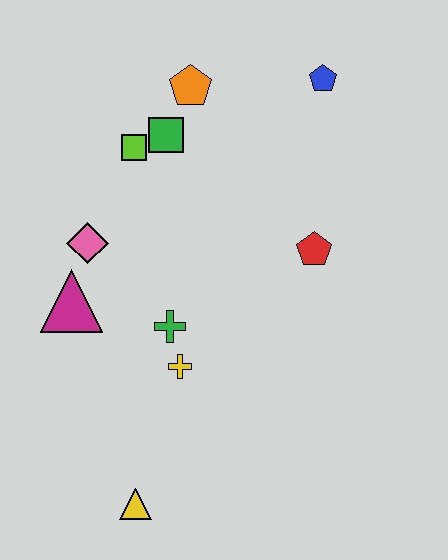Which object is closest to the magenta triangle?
The pink diamond is closest to the magenta triangle.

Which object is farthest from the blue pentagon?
The yellow triangle is farthest from the blue pentagon.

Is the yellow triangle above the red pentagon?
No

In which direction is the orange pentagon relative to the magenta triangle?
The orange pentagon is above the magenta triangle.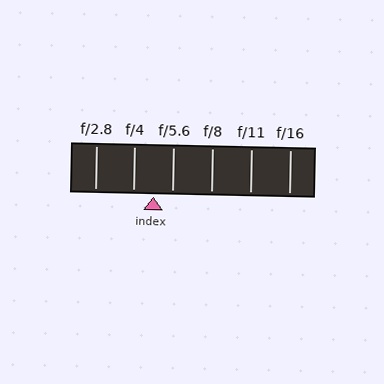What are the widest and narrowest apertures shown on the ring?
The widest aperture shown is f/2.8 and the narrowest is f/16.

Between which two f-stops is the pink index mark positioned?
The index mark is between f/4 and f/5.6.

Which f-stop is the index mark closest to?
The index mark is closest to f/5.6.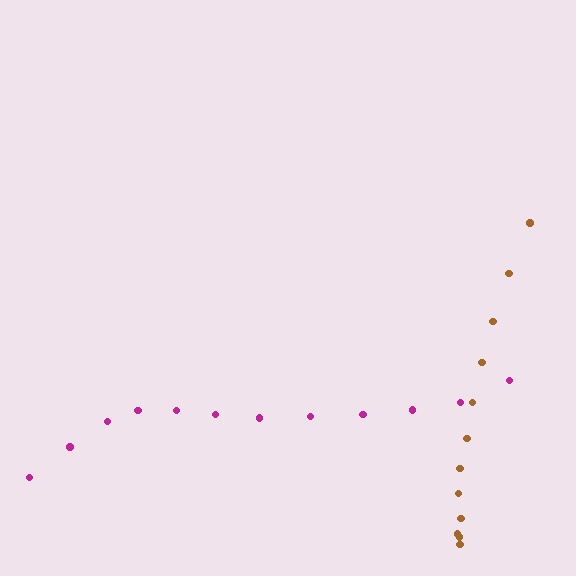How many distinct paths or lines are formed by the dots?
There are 2 distinct paths.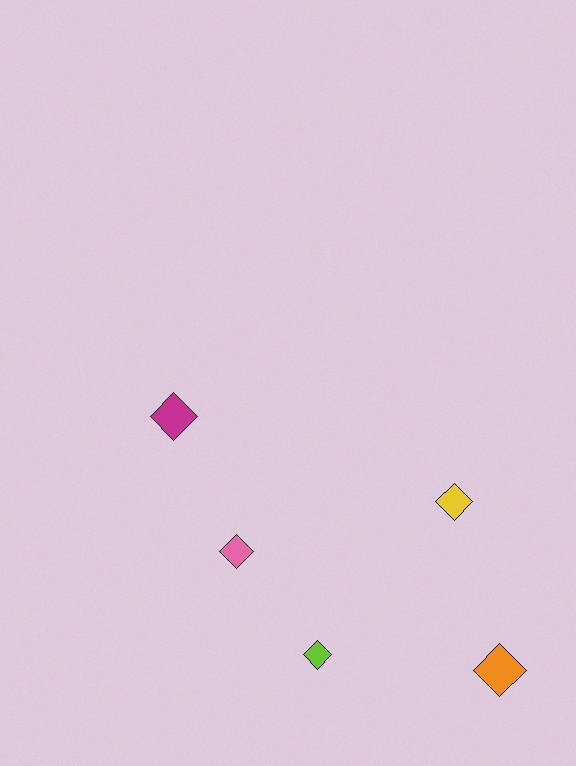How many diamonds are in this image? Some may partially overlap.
There are 5 diamonds.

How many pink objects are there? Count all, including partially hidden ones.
There is 1 pink object.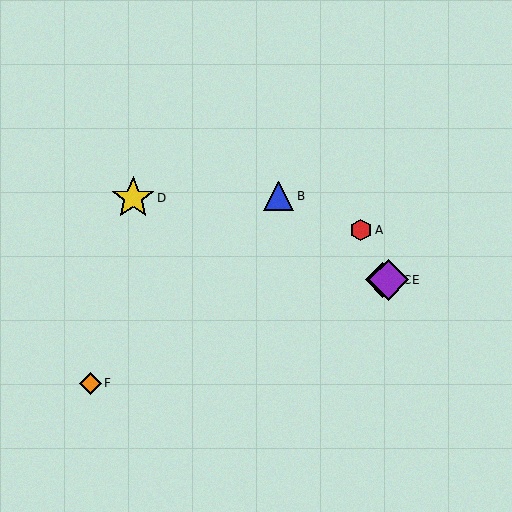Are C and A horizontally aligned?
No, C is at y≈280 and A is at y≈230.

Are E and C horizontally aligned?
Yes, both are at y≈280.